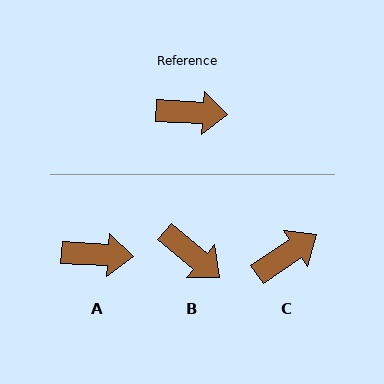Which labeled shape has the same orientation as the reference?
A.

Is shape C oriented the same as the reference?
No, it is off by about 38 degrees.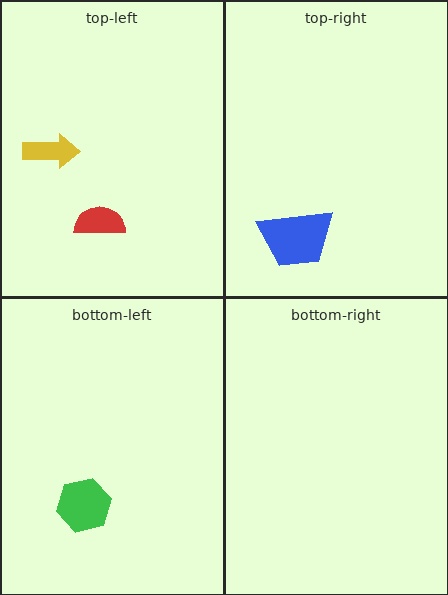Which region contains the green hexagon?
The bottom-left region.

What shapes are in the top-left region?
The yellow arrow, the red semicircle.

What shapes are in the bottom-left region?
The green hexagon.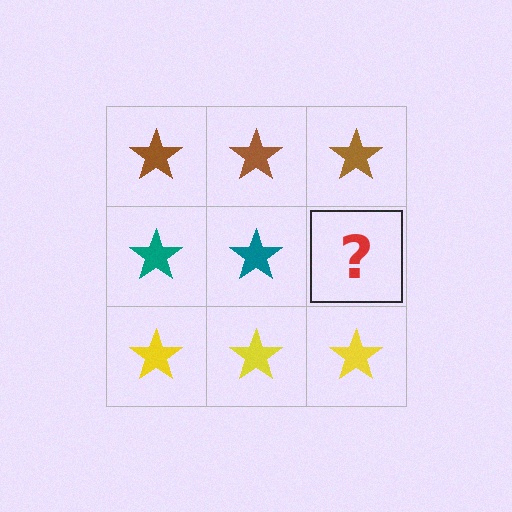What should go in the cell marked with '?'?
The missing cell should contain a teal star.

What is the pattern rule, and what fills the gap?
The rule is that each row has a consistent color. The gap should be filled with a teal star.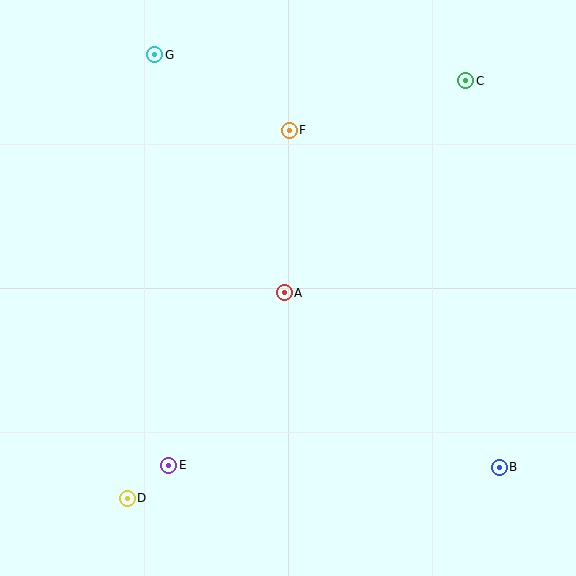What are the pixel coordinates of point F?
Point F is at (289, 130).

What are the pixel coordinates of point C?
Point C is at (466, 81).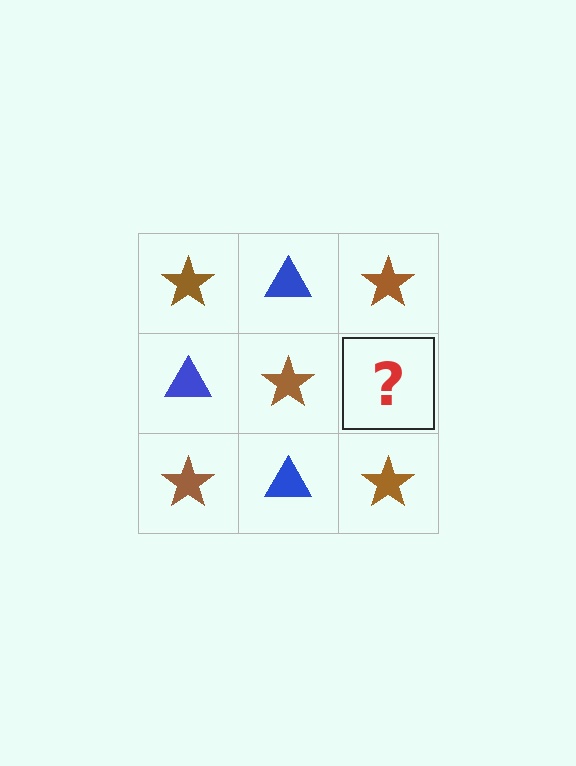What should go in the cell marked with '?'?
The missing cell should contain a blue triangle.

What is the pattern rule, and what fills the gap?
The rule is that it alternates brown star and blue triangle in a checkerboard pattern. The gap should be filled with a blue triangle.